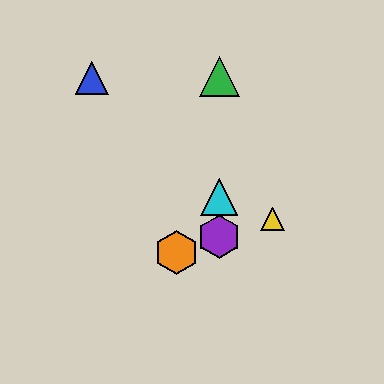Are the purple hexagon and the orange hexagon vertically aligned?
No, the purple hexagon is at x≈219 and the orange hexagon is at x≈176.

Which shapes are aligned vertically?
The red triangle, the green triangle, the purple hexagon, the cyan triangle are aligned vertically.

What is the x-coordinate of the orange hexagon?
The orange hexagon is at x≈176.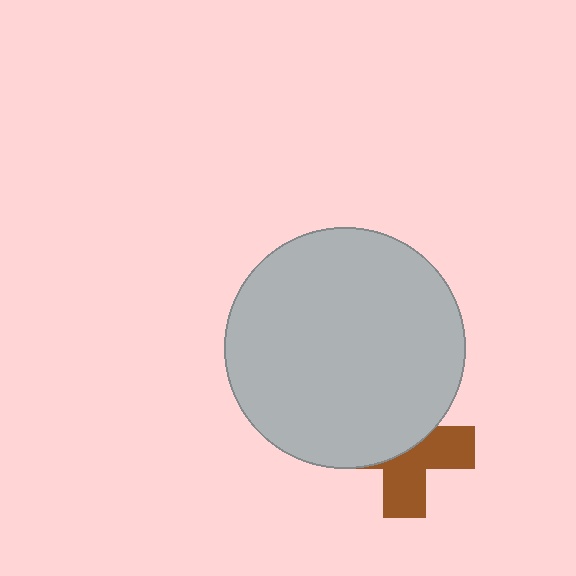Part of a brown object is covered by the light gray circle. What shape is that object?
It is a cross.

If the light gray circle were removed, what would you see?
You would see the complete brown cross.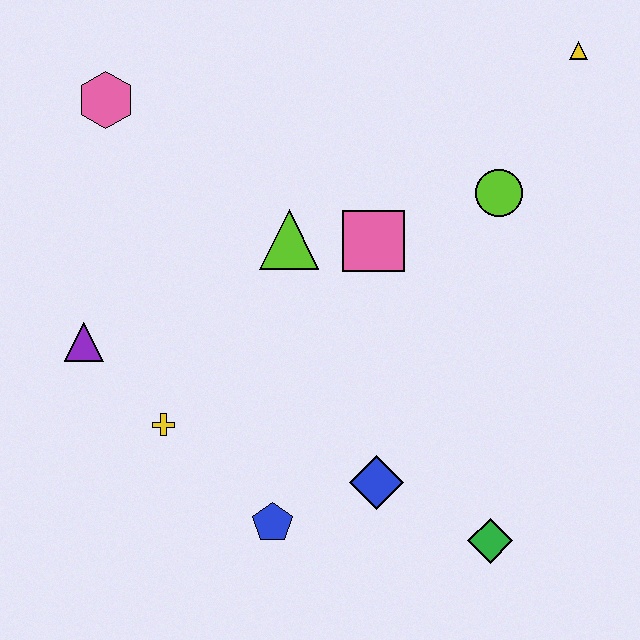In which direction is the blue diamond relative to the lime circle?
The blue diamond is below the lime circle.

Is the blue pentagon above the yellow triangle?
No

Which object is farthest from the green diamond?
The pink hexagon is farthest from the green diamond.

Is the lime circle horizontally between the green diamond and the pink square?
No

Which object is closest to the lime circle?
The pink square is closest to the lime circle.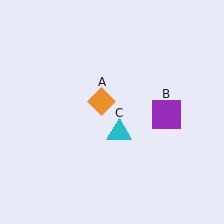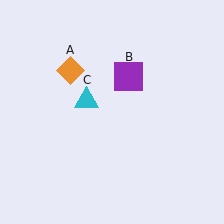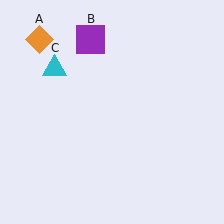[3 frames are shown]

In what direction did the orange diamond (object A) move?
The orange diamond (object A) moved up and to the left.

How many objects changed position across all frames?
3 objects changed position: orange diamond (object A), purple square (object B), cyan triangle (object C).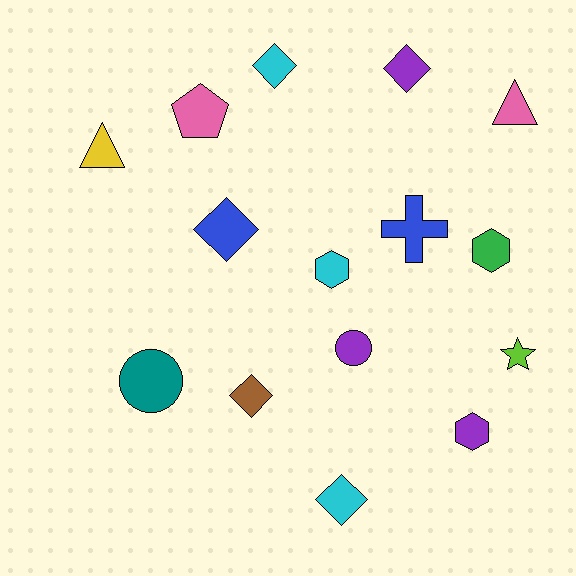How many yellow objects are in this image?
There is 1 yellow object.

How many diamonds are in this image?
There are 5 diamonds.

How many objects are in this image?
There are 15 objects.